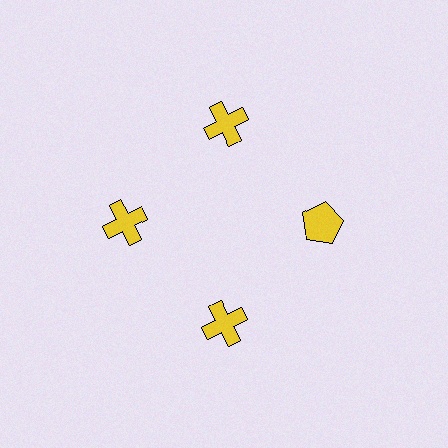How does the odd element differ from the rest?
It has a different shape: pentagon instead of cross.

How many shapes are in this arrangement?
There are 4 shapes arranged in a ring pattern.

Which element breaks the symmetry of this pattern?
The yellow pentagon at roughly the 3 o'clock position breaks the symmetry. All other shapes are yellow crosses.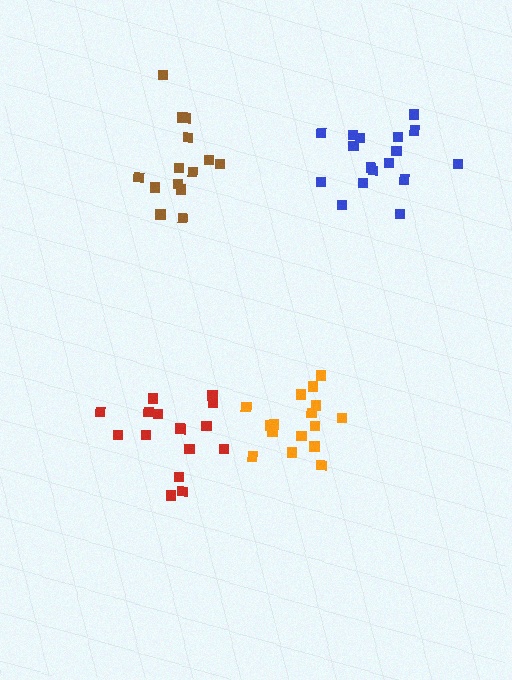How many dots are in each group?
Group 1: 14 dots, Group 2: 16 dots, Group 3: 15 dots, Group 4: 17 dots (62 total).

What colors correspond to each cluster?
The clusters are colored: brown, orange, red, blue.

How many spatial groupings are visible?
There are 4 spatial groupings.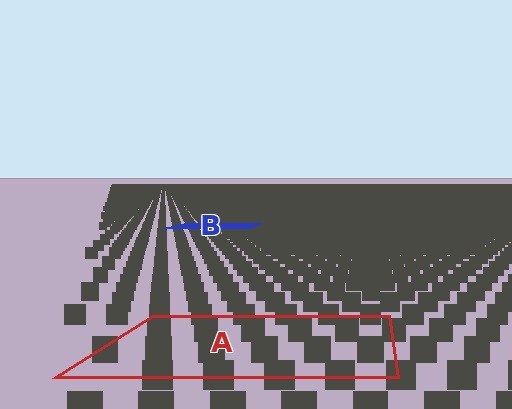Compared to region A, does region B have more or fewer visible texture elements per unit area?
Region B has more texture elements per unit area — they are packed more densely because it is farther away.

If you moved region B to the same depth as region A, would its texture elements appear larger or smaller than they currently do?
They would appear larger. At a closer depth, the same texture elements are projected at a bigger on-screen size.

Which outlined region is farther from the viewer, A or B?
Region B is farther from the viewer — the texture elements inside it appear smaller and more densely packed.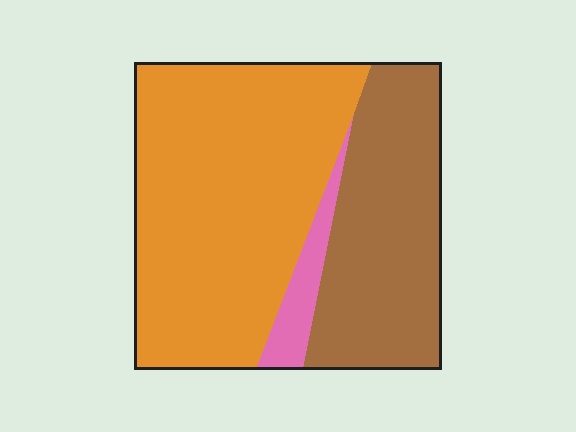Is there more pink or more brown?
Brown.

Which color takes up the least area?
Pink, at roughly 5%.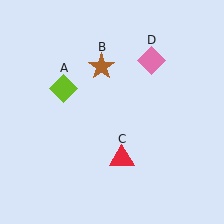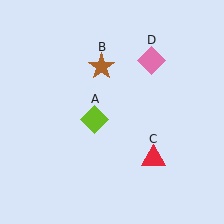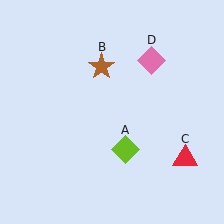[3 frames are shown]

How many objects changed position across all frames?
2 objects changed position: lime diamond (object A), red triangle (object C).